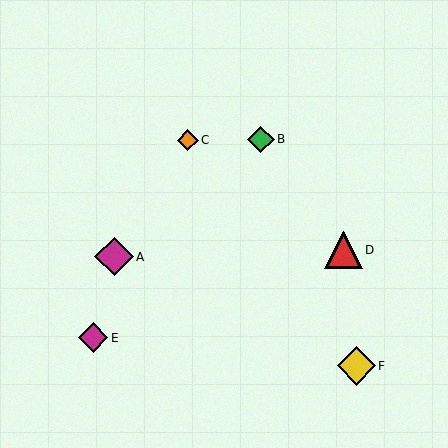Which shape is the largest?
The yellow diamond (labeled F) is the largest.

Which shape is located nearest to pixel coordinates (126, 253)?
The magenta diamond (labeled A) at (114, 257) is nearest to that location.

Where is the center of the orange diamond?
The center of the orange diamond is at (188, 140).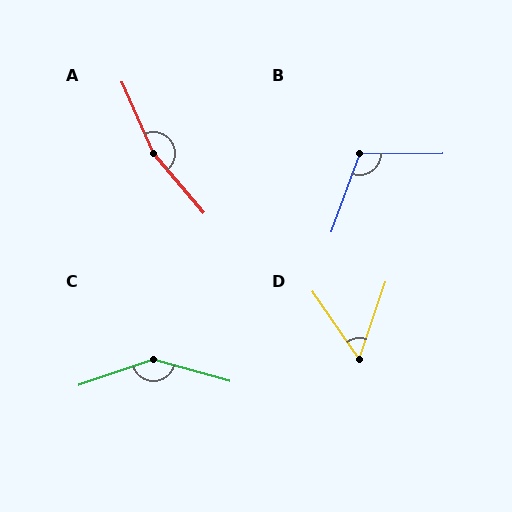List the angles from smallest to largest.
D (54°), B (111°), C (145°), A (164°).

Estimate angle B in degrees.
Approximately 111 degrees.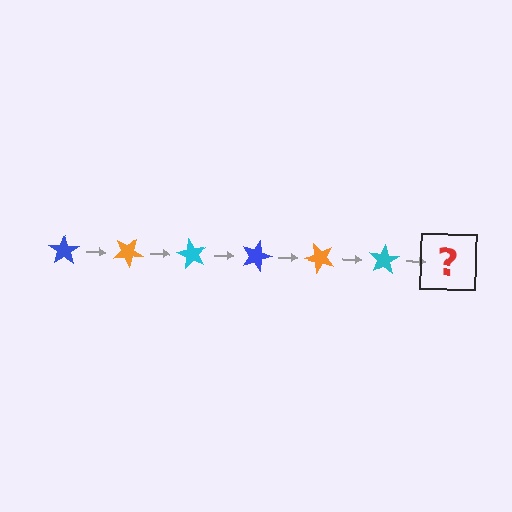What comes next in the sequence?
The next element should be a blue star, rotated 180 degrees from the start.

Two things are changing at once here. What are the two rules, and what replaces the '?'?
The two rules are that it rotates 30 degrees each step and the color cycles through blue, orange, and cyan. The '?' should be a blue star, rotated 180 degrees from the start.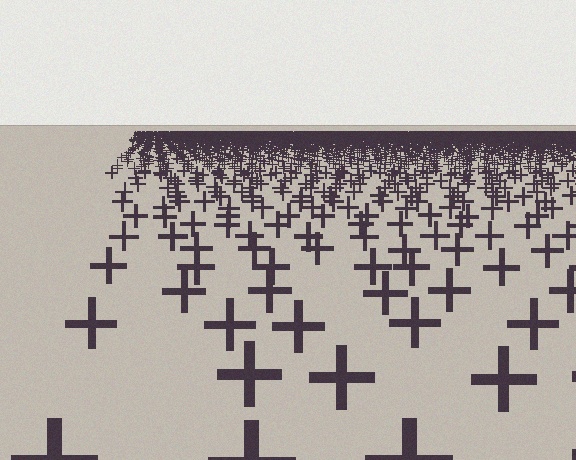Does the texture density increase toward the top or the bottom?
Density increases toward the top.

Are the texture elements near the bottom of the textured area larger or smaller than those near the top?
Larger. Near the bottom, elements are closer to the viewer and appear at a bigger on-screen size.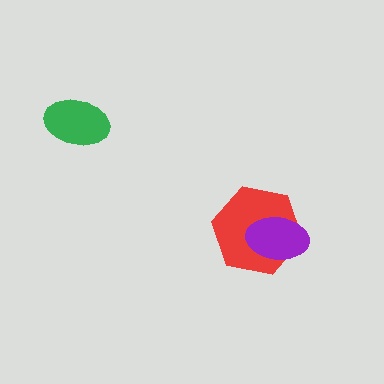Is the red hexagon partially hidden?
Yes, it is partially covered by another shape.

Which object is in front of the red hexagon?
The purple ellipse is in front of the red hexagon.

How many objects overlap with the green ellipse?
0 objects overlap with the green ellipse.